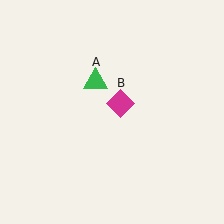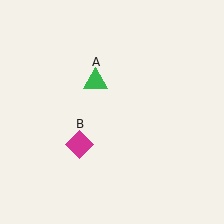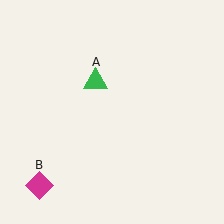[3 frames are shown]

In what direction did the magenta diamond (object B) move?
The magenta diamond (object B) moved down and to the left.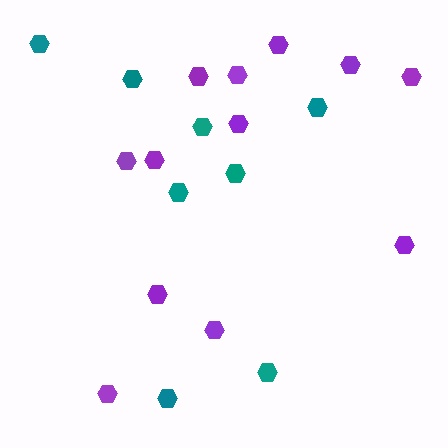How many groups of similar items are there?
There are 2 groups: one group of teal hexagons (8) and one group of purple hexagons (12).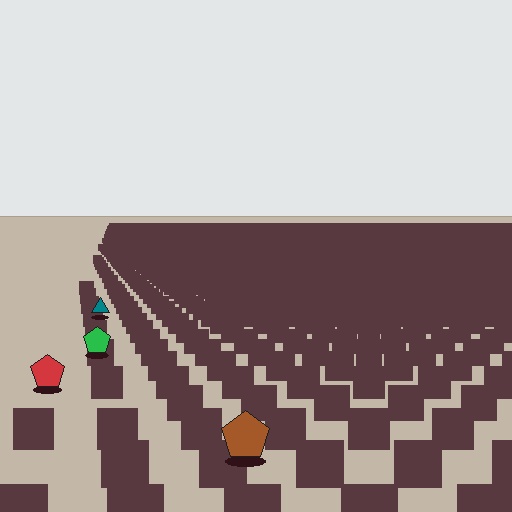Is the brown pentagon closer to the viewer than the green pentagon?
Yes. The brown pentagon is closer — you can tell from the texture gradient: the ground texture is coarser near it.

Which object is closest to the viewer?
The brown pentagon is closest. The texture marks near it are larger and more spread out.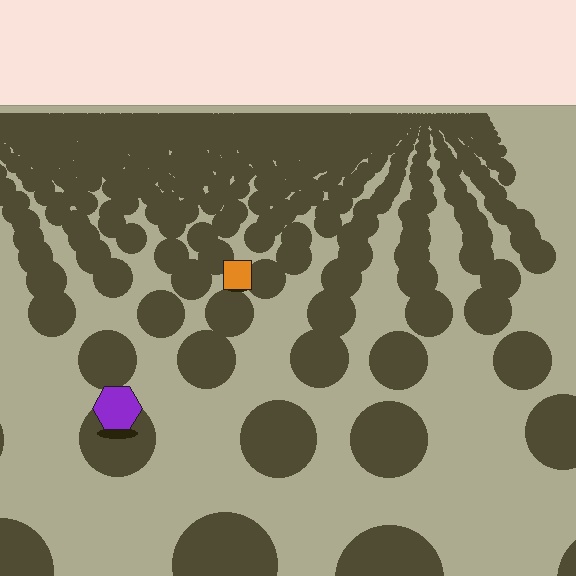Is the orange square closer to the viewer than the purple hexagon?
No. The purple hexagon is closer — you can tell from the texture gradient: the ground texture is coarser near it.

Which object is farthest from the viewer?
The orange square is farthest from the viewer. It appears smaller and the ground texture around it is denser.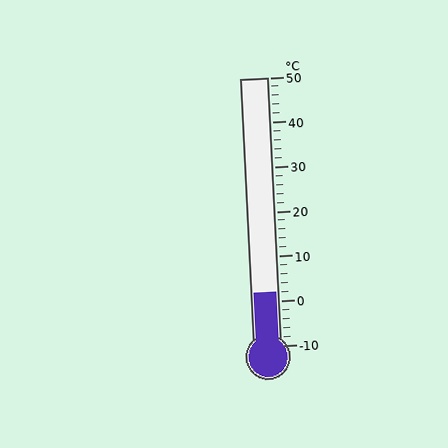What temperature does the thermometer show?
The thermometer shows approximately 2°C.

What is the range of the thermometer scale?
The thermometer scale ranges from -10°C to 50°C.